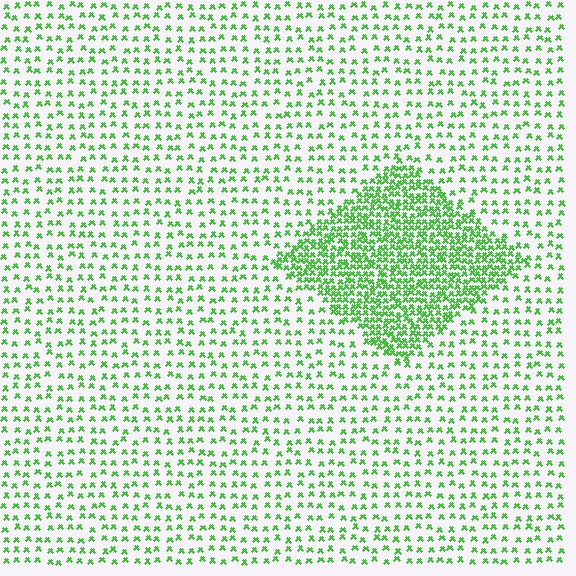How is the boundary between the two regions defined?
The boundary is defined by a change in element density (approximately 2.7x ratio). All elements are the same color, size, and shape.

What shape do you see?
I see a diamond.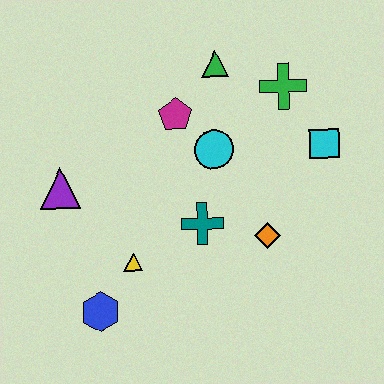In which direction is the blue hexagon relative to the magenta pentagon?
The blue hexagon is below the magenta pentagon.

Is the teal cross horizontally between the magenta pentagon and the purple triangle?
No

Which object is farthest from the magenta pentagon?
The blue hexagon is farthest from the magenta pentagon.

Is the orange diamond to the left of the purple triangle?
No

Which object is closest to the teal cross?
The orange diamond is closest to the teal cross.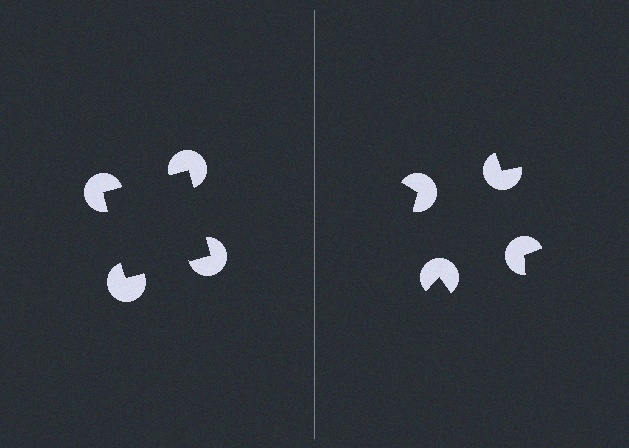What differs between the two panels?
The pac-man discs are positioned identically on both sides; only the wedge orientations differ. On the left they align to a square; on the right they are misaligned.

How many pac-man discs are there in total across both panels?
8 — 4 on each side.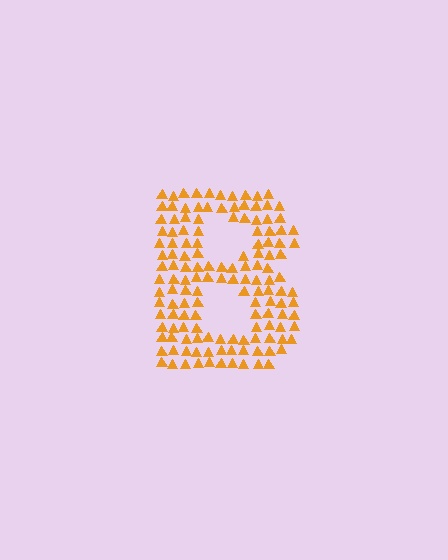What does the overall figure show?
The overall figure shows the letter B.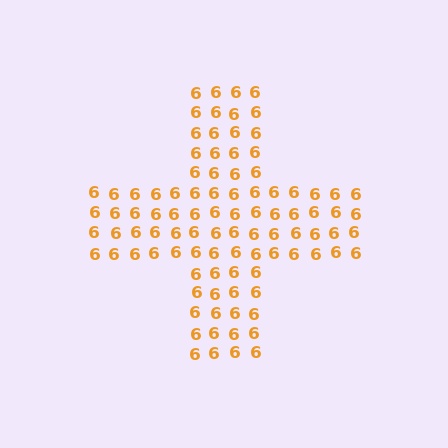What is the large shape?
The large shape is a cross.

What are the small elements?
The small elements are digit 6's.